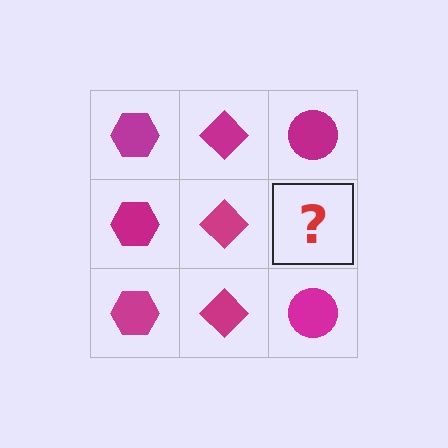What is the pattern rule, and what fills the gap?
The rule is that each column has a consistent shape. The gap should be filled with a magenta circle.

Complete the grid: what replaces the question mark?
The question mark should be replaced with a magenta circle.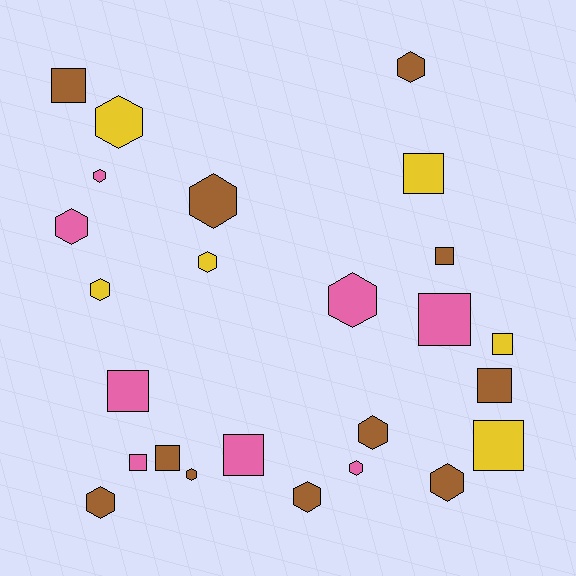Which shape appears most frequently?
Hexagon, with 14 objects.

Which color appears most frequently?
Brown, with 11 objects.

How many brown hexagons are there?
There are 7 brown hexagons.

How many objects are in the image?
There are 25 objects.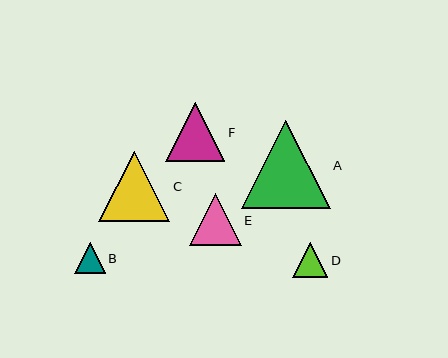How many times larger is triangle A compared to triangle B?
Triangle A is approximately 2.9 times the size of triangle B.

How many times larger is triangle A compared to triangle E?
Triangle A is approximately 1.7 times the size of triangle E.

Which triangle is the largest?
Triangle A is the largest with a size of approximately 89 pixels.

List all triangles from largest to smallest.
From largest to smallest: A, C, F, E, D, B.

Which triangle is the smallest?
Triangle B is the smallest with a size of approximately 30 pixels.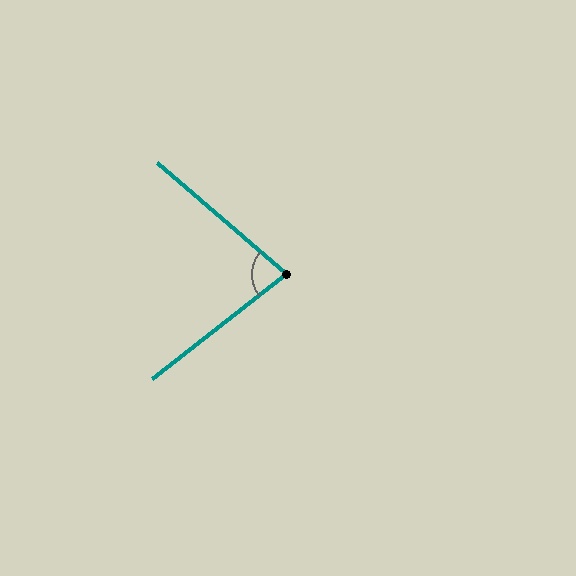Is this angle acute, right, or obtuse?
It is acute.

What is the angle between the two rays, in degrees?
Approximately 79 degrees.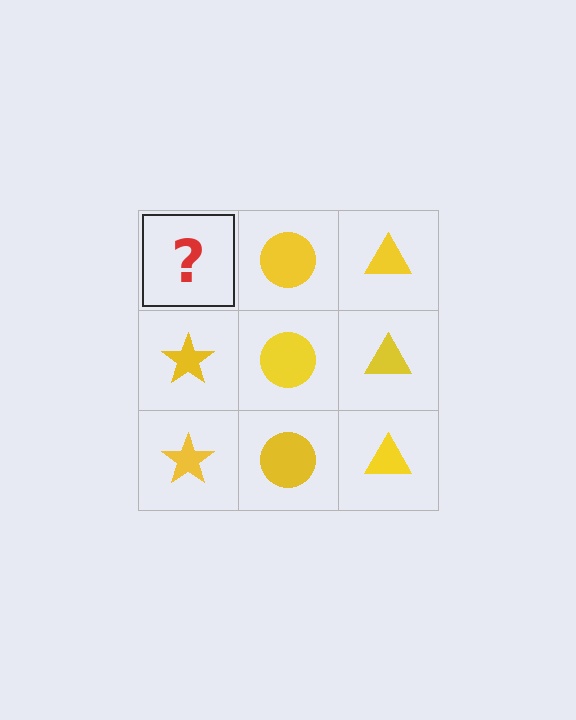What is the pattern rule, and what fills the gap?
The rule is that each column has a consistent shape. The gap should be filled with a yellow star.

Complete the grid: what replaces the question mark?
The question mark should be replaced with a yellow star.